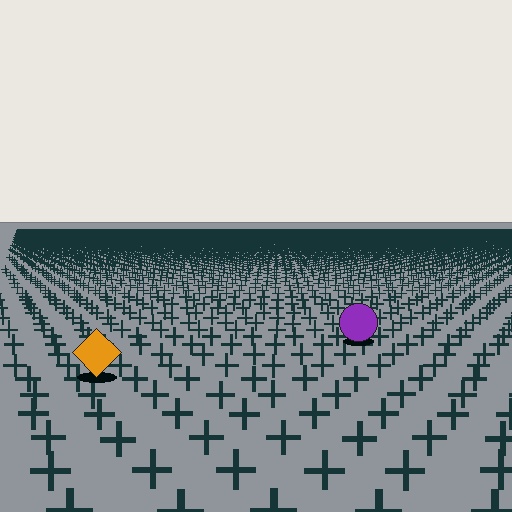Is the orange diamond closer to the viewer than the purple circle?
Yes. The orange diamond is closer — you can tell from the texture gradient: the ground texture is coarser near it.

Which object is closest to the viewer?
The orange diamond is closest. The texture marks near it are larger and more spread out.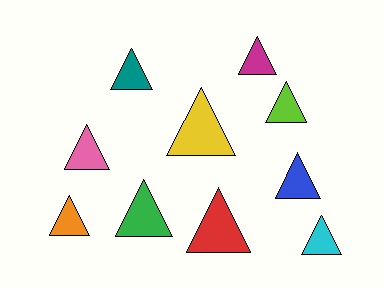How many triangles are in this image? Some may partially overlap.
There are 10 triangles.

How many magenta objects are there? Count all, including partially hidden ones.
There is 1 magenta object.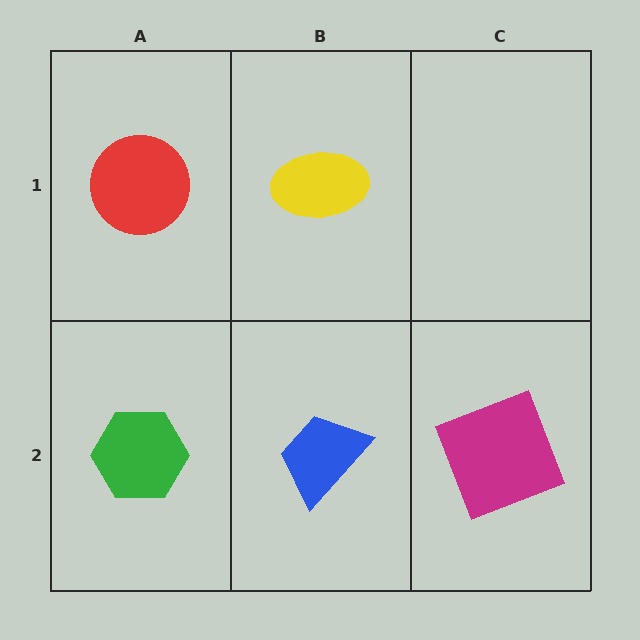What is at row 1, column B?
A yellow ellipse.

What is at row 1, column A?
A red circle.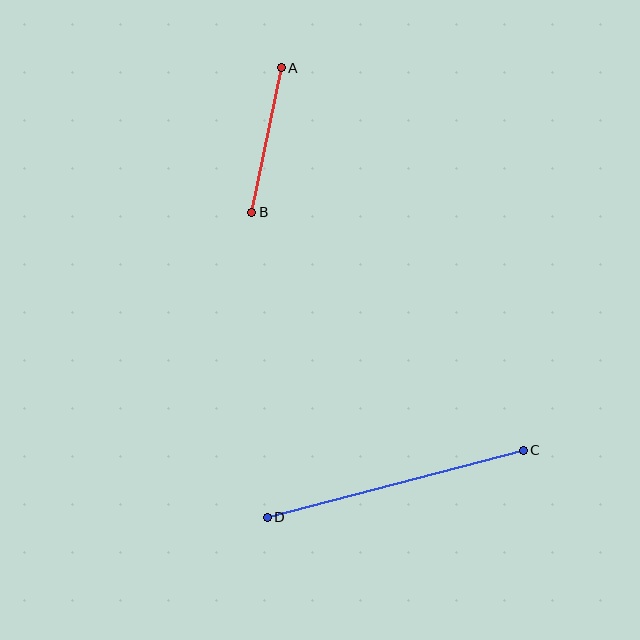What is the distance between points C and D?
The distance is approximately 265 pixels.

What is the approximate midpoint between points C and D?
The midpoint is at approximately (395, 484) pixels.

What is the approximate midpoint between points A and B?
The midpoint is at approximately (266, 140) pixels.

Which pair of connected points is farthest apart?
Points C and D are farthest apart.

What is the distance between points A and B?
The distance is approximately 147 pixels.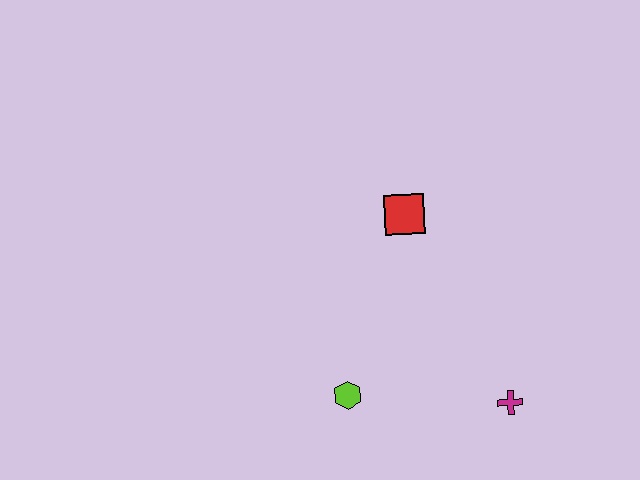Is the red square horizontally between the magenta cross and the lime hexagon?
Yes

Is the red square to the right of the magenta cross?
No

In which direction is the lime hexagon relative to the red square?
The lime hexagon is below the red square.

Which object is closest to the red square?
The lime hexagon is closest to the red square.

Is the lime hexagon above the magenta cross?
Yes